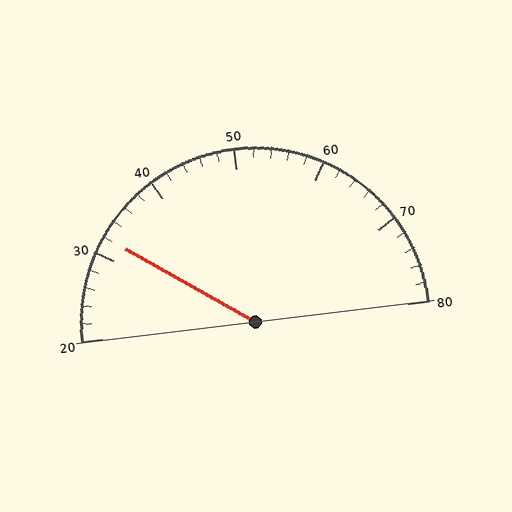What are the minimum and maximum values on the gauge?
The gauge ranges from 20 to 80.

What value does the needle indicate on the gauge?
The needle indicates approximately 32.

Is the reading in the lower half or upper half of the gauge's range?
The reading is in the lower half of the range (20 to 80).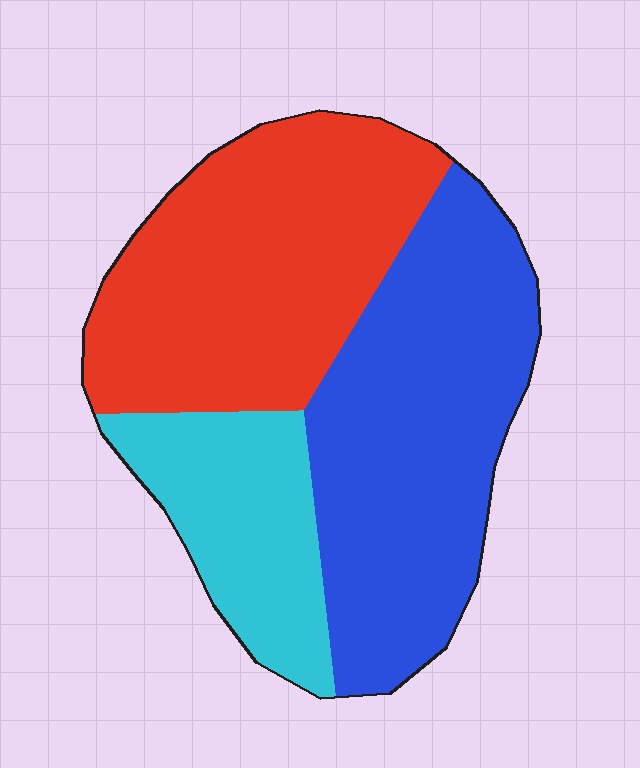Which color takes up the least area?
Cyan, at roughly 20%.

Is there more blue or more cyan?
Blue.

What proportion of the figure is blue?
Blue covers around 40% of the figure.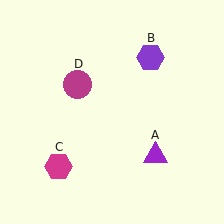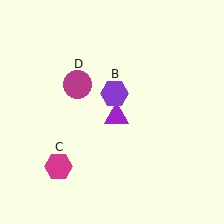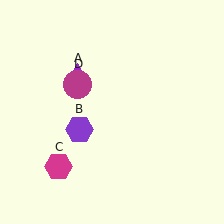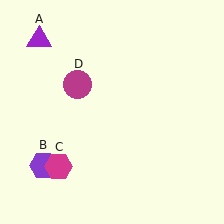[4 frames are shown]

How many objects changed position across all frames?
2 objects changed position: purple triangle (object A), purple hexagon (object B).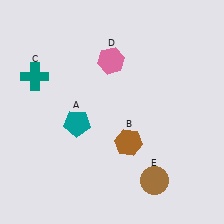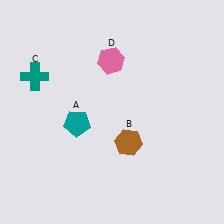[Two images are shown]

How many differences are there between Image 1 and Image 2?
There is 1 difference between the two images.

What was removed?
The brown circle (E) was removed in Image 2.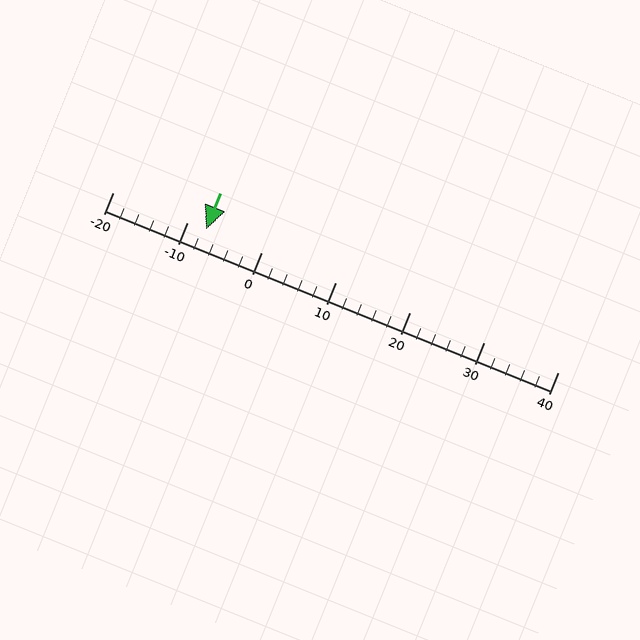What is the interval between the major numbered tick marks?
The major tick marks are spaced 10 units apart.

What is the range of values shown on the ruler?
The ruler shows values from -20 to 40.